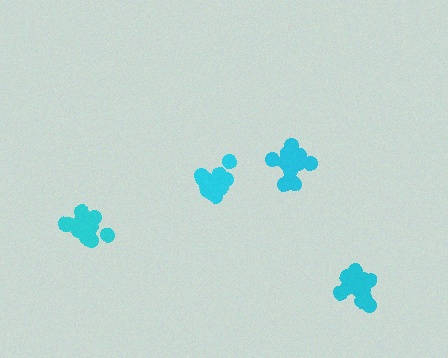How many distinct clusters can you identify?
There are 4 distinct clusters.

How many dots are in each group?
Group 1: 18 dots, Group 2: 15 dots, Group 3: 14 dots, Group 4: 16 dots (63 total).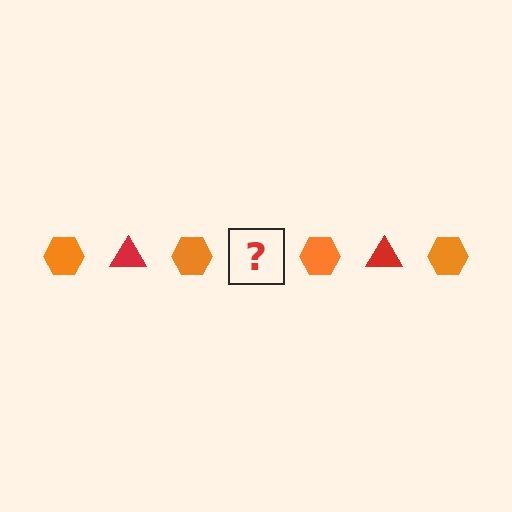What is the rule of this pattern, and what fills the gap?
The rule is that the pattern alternates between orange hexagon and red triangle. The gap should be filled with a red triangle.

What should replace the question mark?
The question mark should be replaced with a red triangle.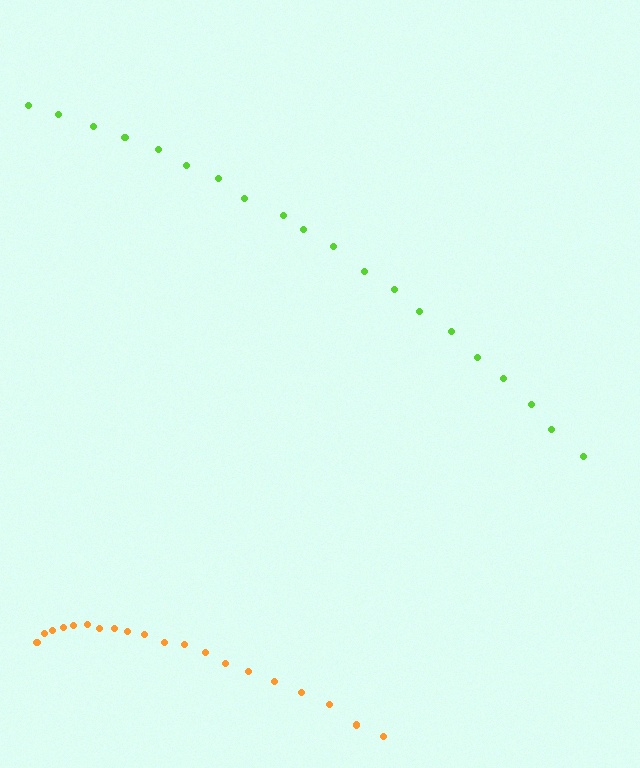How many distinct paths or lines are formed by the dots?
There are 2 distinct paths.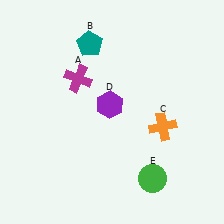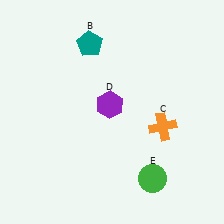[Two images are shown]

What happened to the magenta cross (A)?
The magenta cross (A) was removed in Image 2. It was in the top-left area of Image 1.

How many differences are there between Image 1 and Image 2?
There is 1 difference between the two images.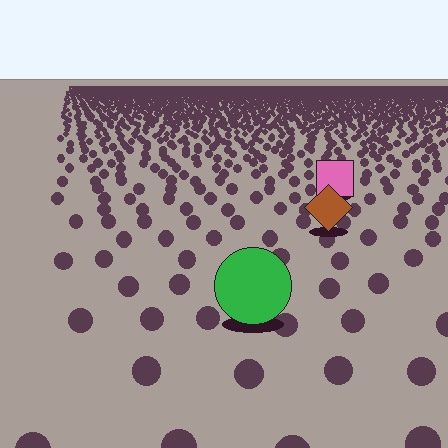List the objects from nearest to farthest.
From nearest to farthest: the green circle, the brown diamond, the pink square.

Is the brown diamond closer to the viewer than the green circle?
No. The green circle is closer — you can tell from the texture gradient: the ground texture is coarser near it.